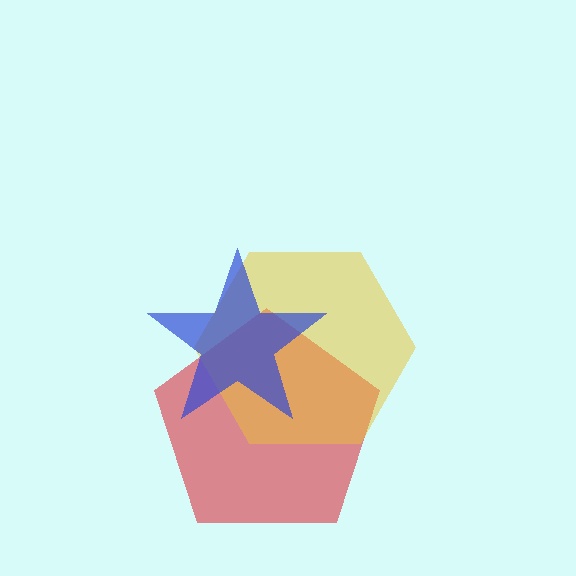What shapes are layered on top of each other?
The layered shapes are: a red pentagon, a yellow hexagon, a blue star.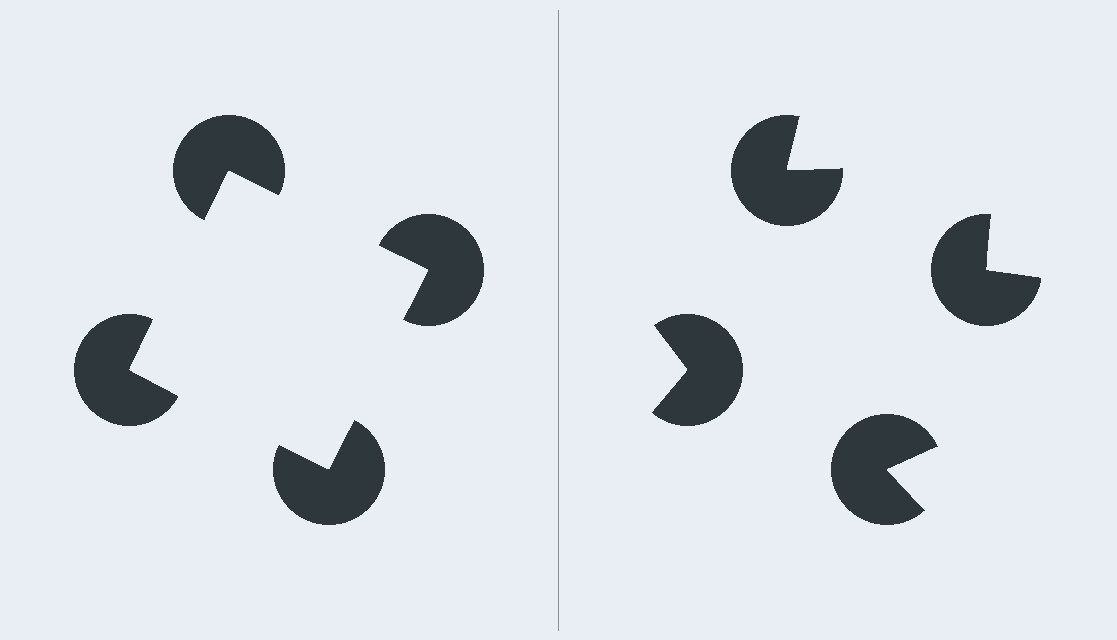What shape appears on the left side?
An illusory square.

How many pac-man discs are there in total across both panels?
8 — 4 on each side.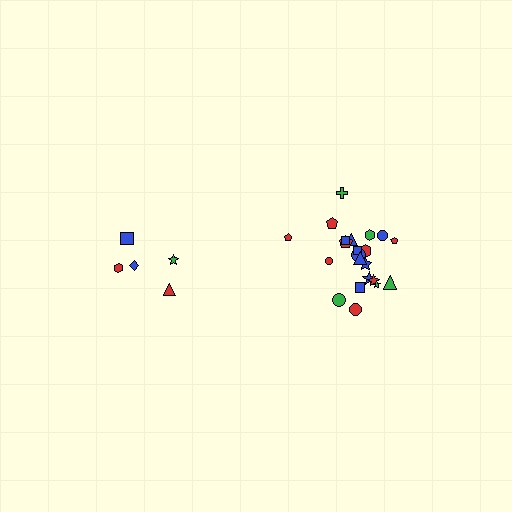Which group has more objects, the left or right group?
The right group.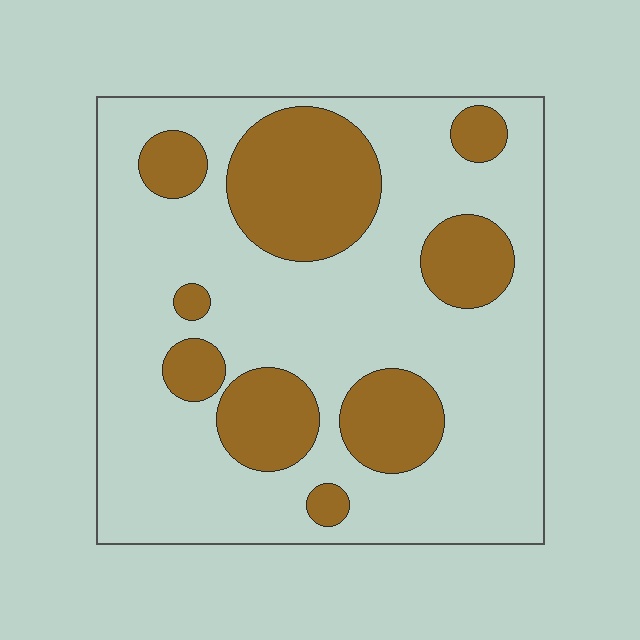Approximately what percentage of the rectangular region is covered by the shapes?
Approximately 30%.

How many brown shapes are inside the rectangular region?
9.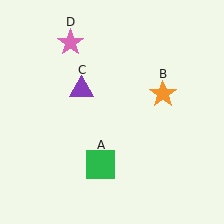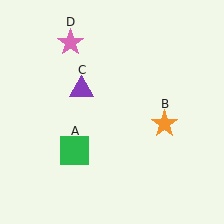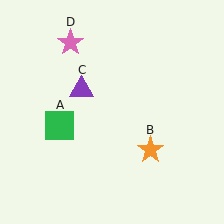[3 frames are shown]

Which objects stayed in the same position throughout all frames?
Purple triangle (object C) and pink star (object D) remained stationary.